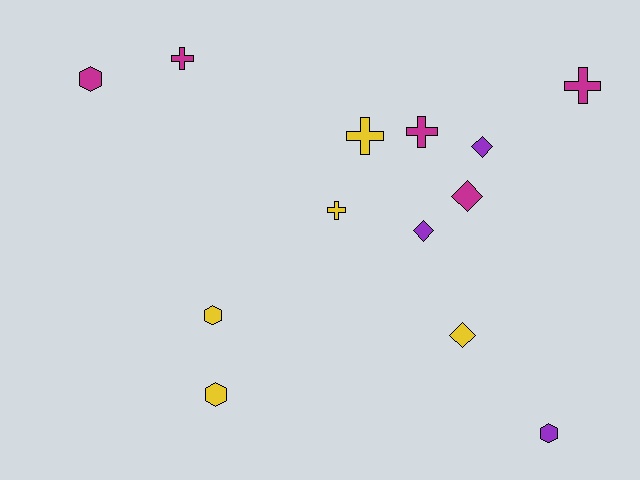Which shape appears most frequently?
Cross, with 5 objects.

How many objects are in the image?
There are 13 objects.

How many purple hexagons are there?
There is 1 purple hexagon.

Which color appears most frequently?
Magenta, with 5 objects.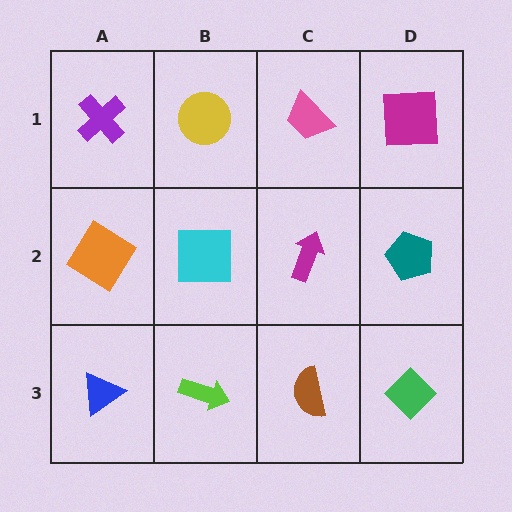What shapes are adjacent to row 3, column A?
An orange diamond (row 2, column A), a lime arrow (row 3, column B).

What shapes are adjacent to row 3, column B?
A cyan square (row 2, column B), a blue triangle (row 3, column A), a brown semicircle (row 3, column C).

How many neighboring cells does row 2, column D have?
3.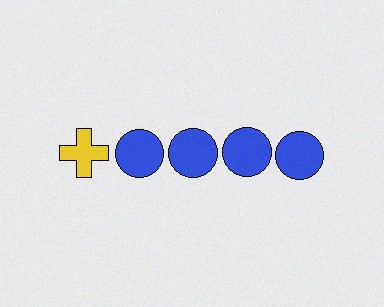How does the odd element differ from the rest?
It differs in both color (yellow instead of blue) and shape (cross instead of circle).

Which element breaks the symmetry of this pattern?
The yellow cross in the top row, leftmost column breaks the symmetry. All other shapes are blue circles.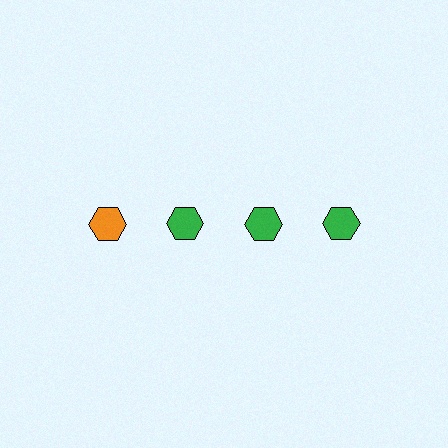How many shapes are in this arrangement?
There are 4 shapes arranged in a grid pattern.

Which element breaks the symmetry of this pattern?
The orange hexagon in the top row, leftmost column breaks the symmetry. All other shapes are green hexagons.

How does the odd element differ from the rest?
It has a different color: orange instead of green.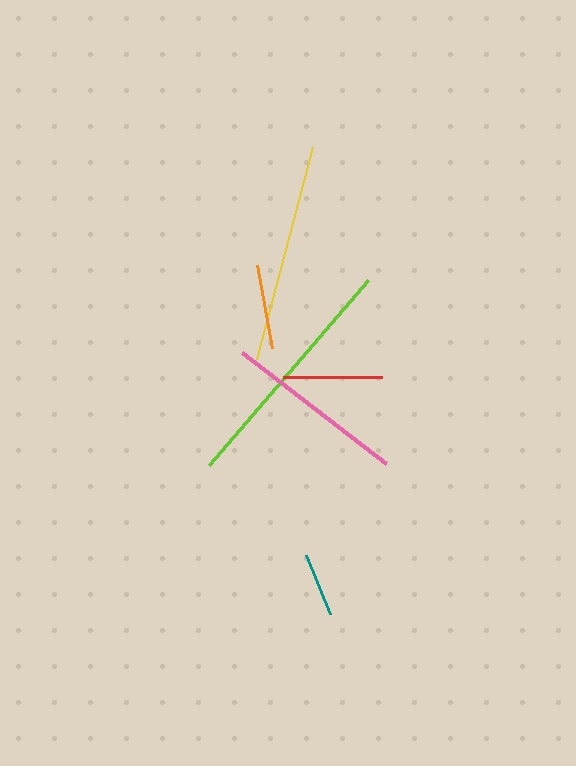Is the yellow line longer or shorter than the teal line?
The yellow line is longer than the teal line.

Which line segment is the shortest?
The teal line is the shortest at approximately 64 pixels.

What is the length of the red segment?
The red segment is approximately 99 pixels long.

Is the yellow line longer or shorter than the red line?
The yellow line is longer than the red line.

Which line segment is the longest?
The lime line is the longest at approximately 243 pixels.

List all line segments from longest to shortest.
From longest to shortest: lime, yellow, pink, red, orange, teal.